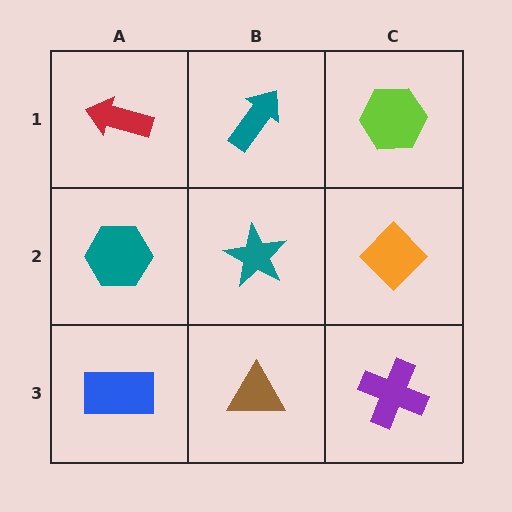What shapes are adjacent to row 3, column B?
A teal star (row 2, column B), a blue rectangle (row 3, column A), a purple cross (row 3, column C).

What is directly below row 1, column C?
An orange diamond.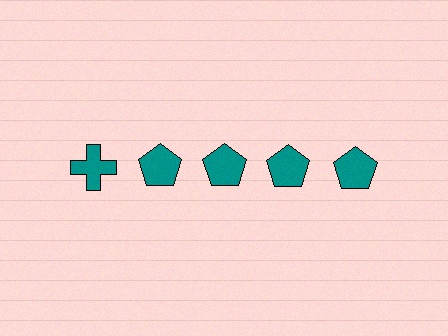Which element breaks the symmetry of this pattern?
The teal cross in the top row, leftmost column breaks the symmetry. All other shapes are teal pentagons.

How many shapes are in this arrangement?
There are 5 shapes arranged in a grid pattern.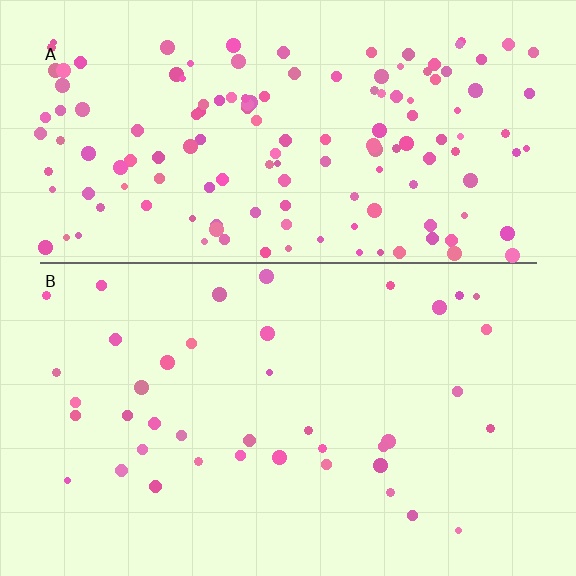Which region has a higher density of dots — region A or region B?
A (the top).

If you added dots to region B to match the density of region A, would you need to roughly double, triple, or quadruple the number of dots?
Approximately quadruple.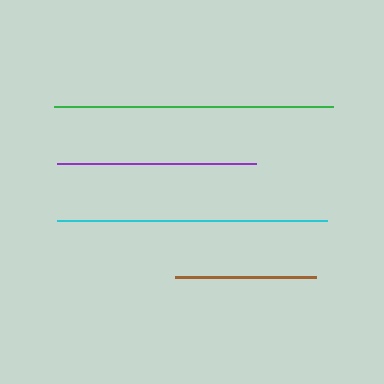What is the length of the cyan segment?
The cyan segment is approximately 270 pixels long.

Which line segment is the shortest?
The brown line is the shortest at approximately 140 pixels.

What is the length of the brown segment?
The brown segment is approximately 140 pixels long.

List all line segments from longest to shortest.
From longest to shortest: green, cyan, purple, brown.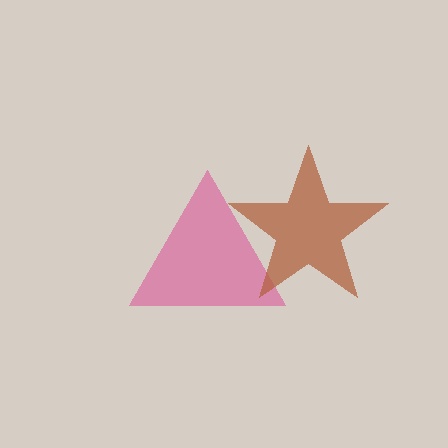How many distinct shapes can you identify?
There are 2 distinct shapes: a pink triangle, a brown star.